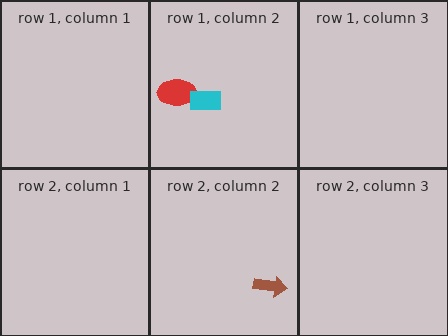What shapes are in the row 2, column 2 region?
The brown arrow.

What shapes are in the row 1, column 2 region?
The red ellipse, the cyan rectangle.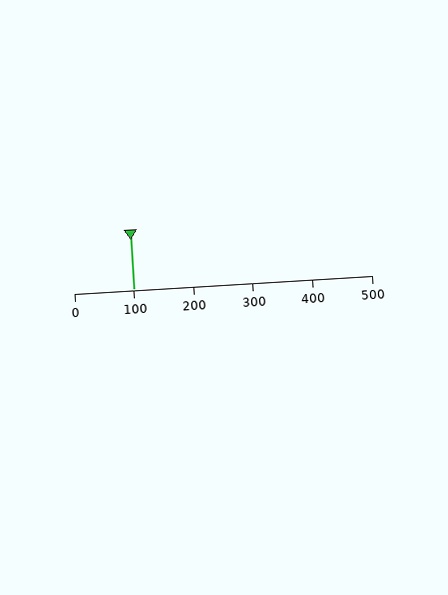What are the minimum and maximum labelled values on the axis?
The axis runs from 0 to 500.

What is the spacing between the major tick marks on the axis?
The major ticks are spaced 100 apart.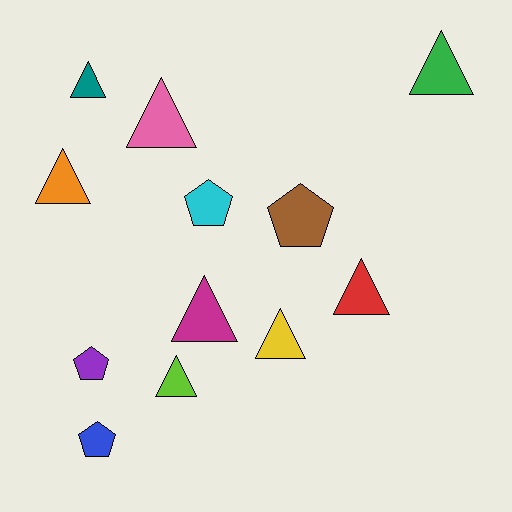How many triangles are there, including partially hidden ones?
There are 8 triangles.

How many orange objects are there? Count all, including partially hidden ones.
There is 1 orange object.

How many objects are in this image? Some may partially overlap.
There are 12 objects.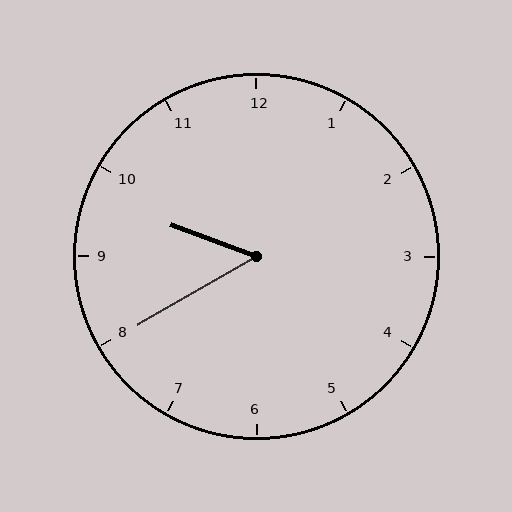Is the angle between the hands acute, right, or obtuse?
It is acute.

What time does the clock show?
9:40.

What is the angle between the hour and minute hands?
Approximately 50 degrees.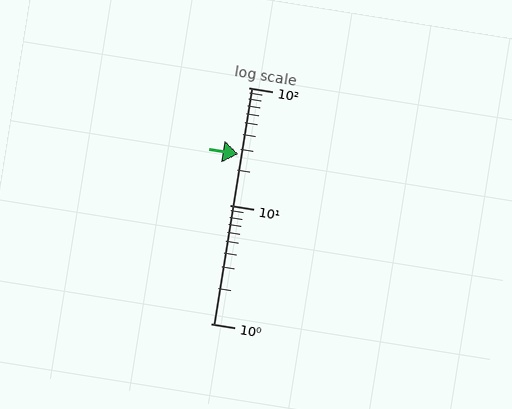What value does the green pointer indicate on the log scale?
The pointer indicates approximately 27.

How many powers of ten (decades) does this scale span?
The scale spans 2 decades, from 1 to 100.